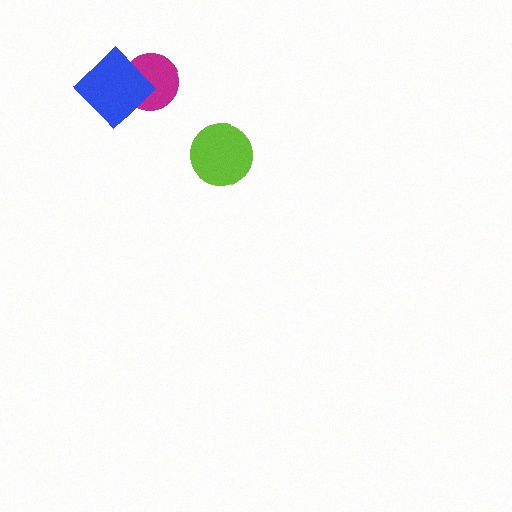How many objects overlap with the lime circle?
0 objects overlap with the lime circle.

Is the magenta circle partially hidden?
Yes, it is partially covered by another shape.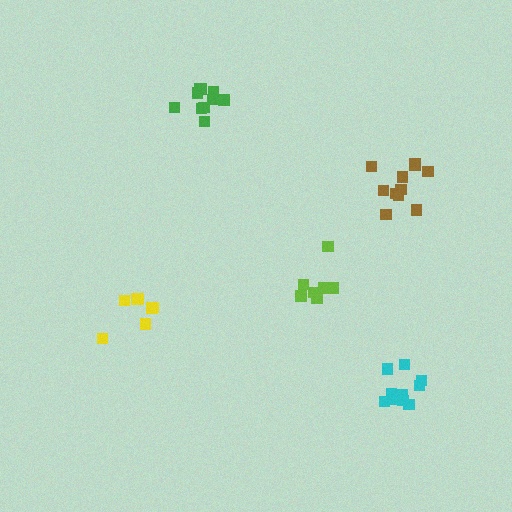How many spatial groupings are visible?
There are 5 spatial groupings.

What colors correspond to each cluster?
The clusters are colored: lime, yellow, brown, green, cyan.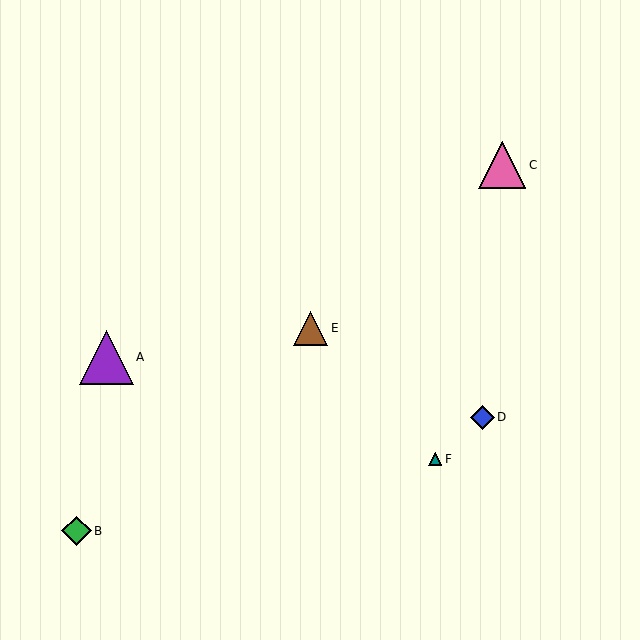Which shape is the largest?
The purple triangle (labeled A) is the largest.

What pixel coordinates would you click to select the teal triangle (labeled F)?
Click at (435, 459) to select the teal triangle F.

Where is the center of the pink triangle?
The center of the pink triangle is at (502, 165).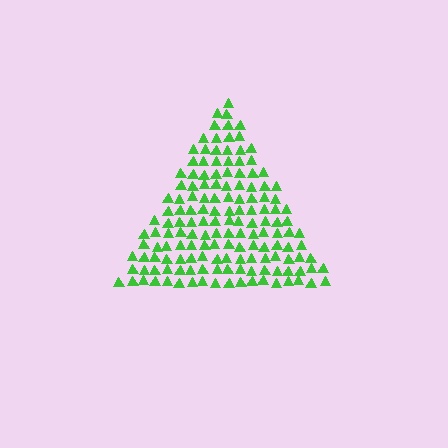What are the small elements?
The small elements are triangles.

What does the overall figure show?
The overall figure shows a triangle.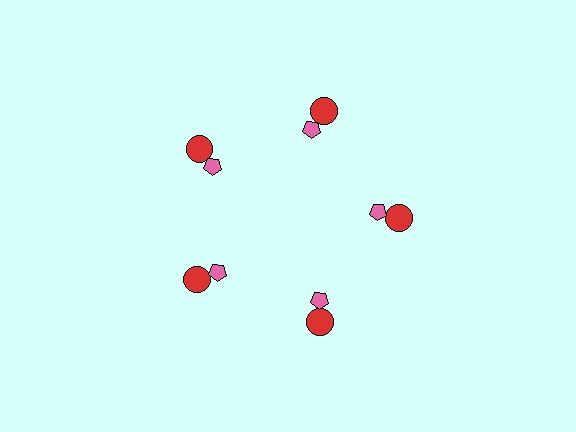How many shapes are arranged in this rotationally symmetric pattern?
There are 10 shapes, arranged in 5 groups of 2.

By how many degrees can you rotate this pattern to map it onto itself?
The pattern maps onto itself every 72 degrees of rotation.